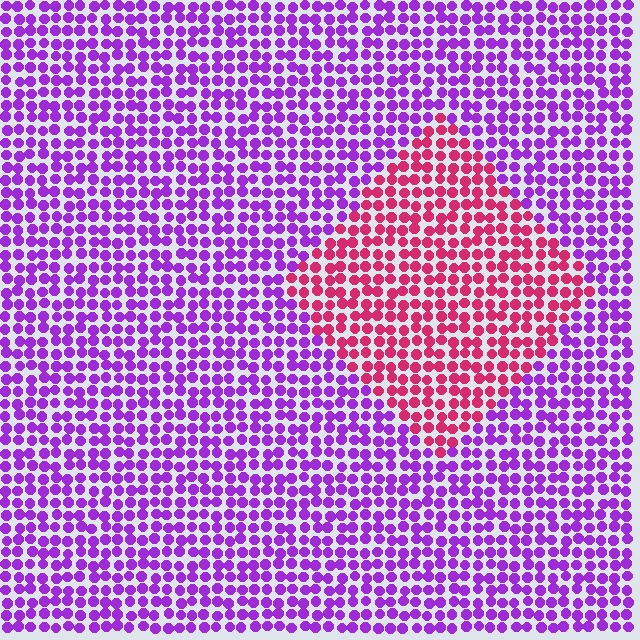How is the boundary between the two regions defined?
The boundary is defined purely by a slight shift in hue (about 56 degrees). Spacing, size, and orientation are identical on both sides.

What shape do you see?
I see a diamond.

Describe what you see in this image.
The image is filled with small purple elements in a uniform arrangement. A diamond-shaped region is visible where the elements are tinted to a slightly different hue, forming a subtle color boundary.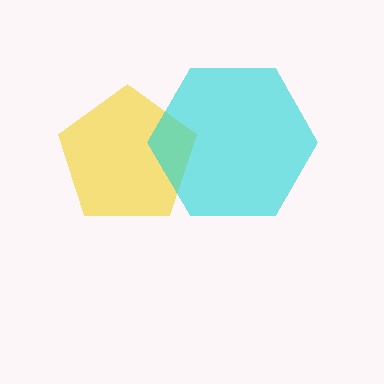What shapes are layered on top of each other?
The layered shapes are: a yellow pentagon, a cyan hexagon.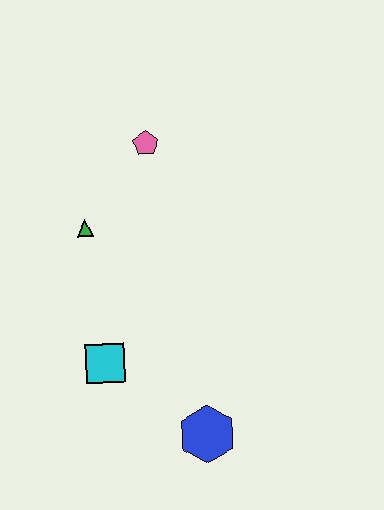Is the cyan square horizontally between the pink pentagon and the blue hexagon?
No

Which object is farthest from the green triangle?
The blue hexagon is farthest from the green triangle.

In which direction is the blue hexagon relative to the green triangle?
The blue hexagon is below the green triangle.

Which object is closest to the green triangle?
The pink pentagon is closest to the green triangle.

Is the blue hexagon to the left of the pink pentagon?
No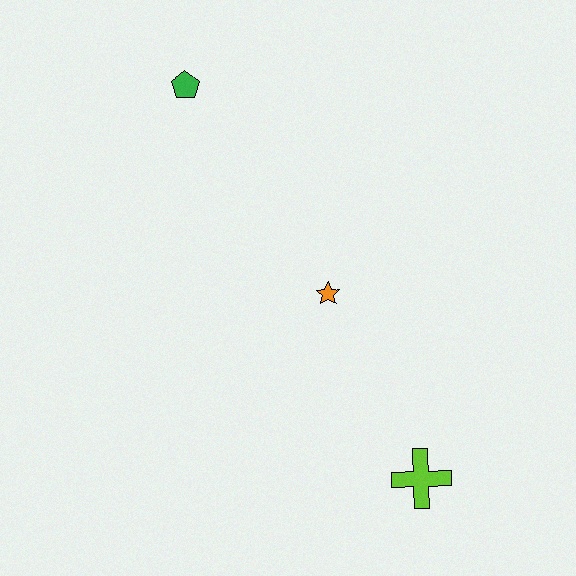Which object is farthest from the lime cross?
The green pentagon is farthest from the lime cross.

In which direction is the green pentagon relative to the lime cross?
The green pentagon is above the lime cross.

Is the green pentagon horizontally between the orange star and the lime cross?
No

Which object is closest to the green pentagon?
The orange star is closest to the green pentagon.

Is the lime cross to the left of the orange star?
No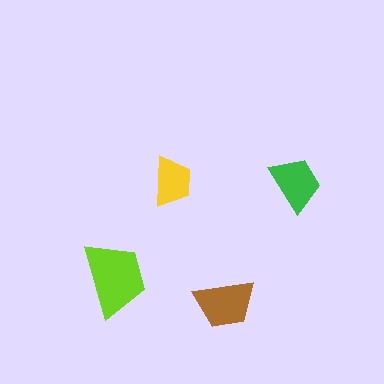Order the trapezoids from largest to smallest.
the lime one, the brown one, the green one, the yellow one.